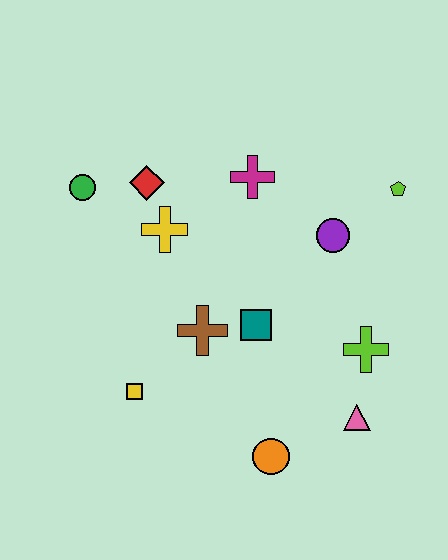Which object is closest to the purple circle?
The lime pentagon is closest to the purple circle.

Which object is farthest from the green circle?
The pink triangle is farthest from the green circle.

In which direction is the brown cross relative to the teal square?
The brown cross is to the left of the teal square.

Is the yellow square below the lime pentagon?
Yes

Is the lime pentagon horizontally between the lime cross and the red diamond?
No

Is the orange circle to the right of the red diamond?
Yes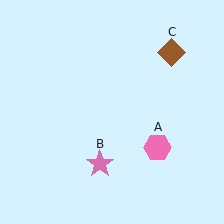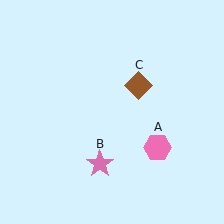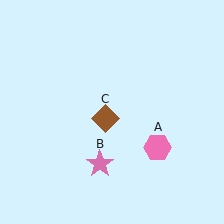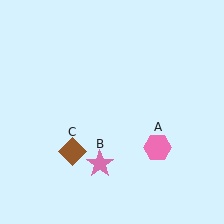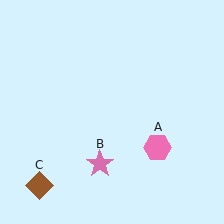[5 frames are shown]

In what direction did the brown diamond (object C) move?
The brown diamond (object C) moved down and to the left.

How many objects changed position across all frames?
1 object changed position: brown diamond (object C).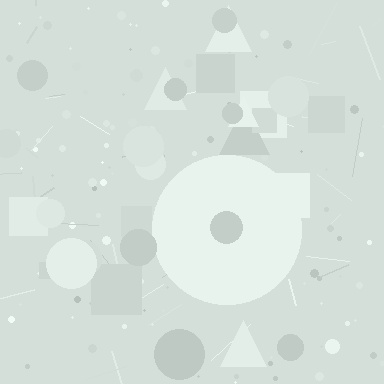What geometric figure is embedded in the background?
A circle is embedded in the background.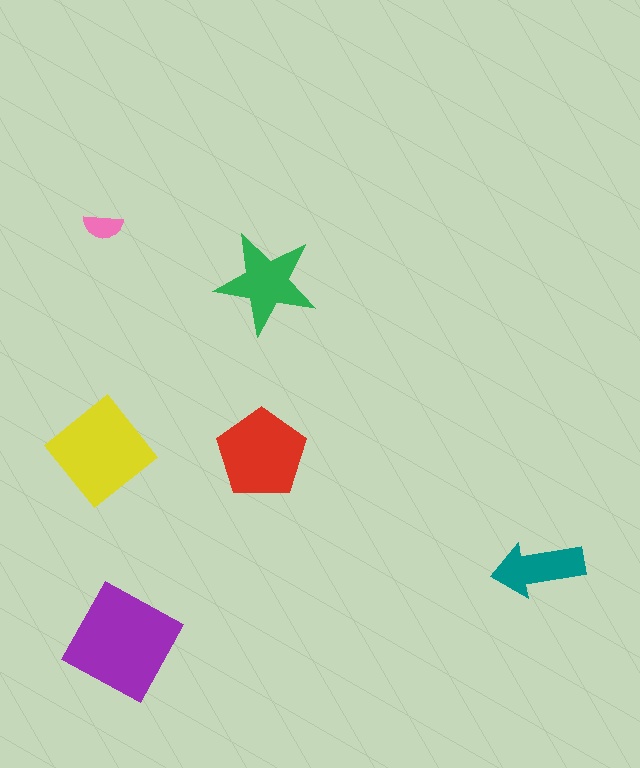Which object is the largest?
The purple square.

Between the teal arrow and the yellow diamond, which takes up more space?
The yellow diamond.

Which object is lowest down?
The purple square is bottommost.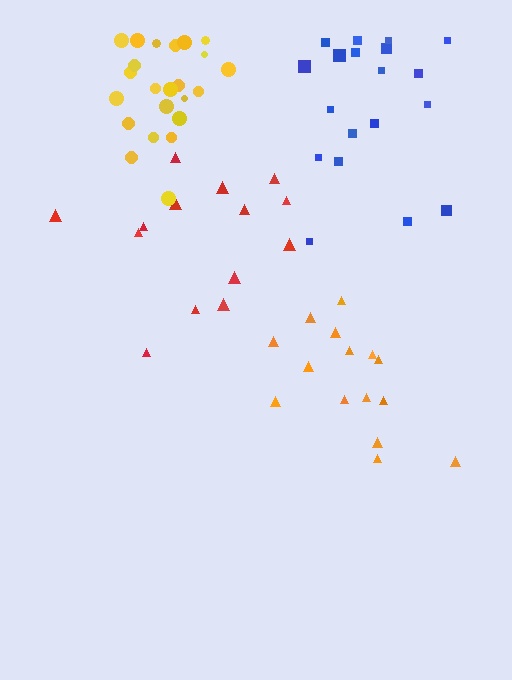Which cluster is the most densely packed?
Yellow.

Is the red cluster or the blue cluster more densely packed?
Red.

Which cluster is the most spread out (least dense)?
Blue.